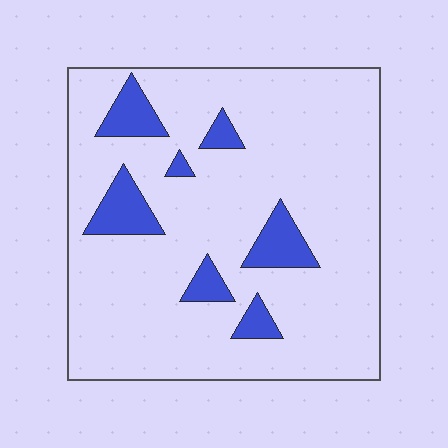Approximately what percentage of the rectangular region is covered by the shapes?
Approximately 15%.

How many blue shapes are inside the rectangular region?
7.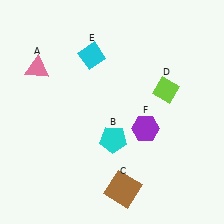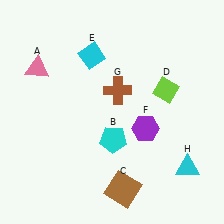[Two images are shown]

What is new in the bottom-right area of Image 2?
A cyan triangle (H) was added in the bottom-right area of Image 2.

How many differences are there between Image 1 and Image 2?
There are 2 differences between the two images.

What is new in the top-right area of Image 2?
A brown cross (G) was added in the top-right area of Image 2.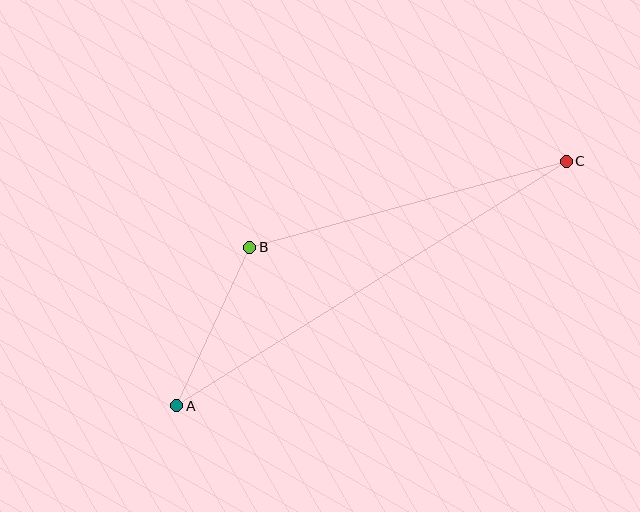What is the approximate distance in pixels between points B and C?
The distance between B and C is approximately 328 pixels.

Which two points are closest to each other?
Points A and B are closest to each other.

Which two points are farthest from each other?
Points A and C are farthest from each other.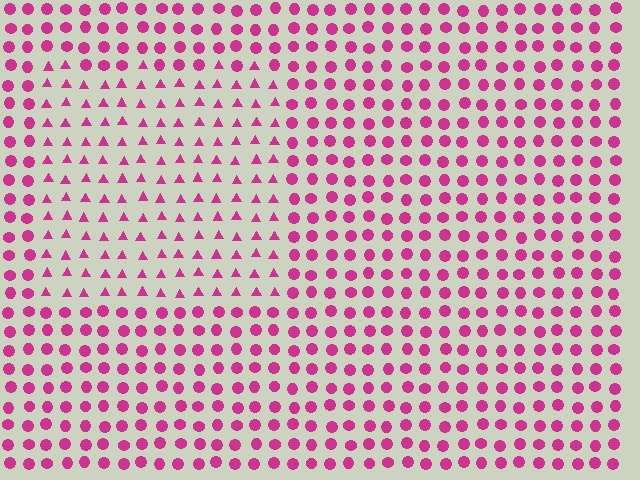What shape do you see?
I see a rectangle.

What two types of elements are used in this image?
The image uses triangles inside the rectangle region and circles outside it.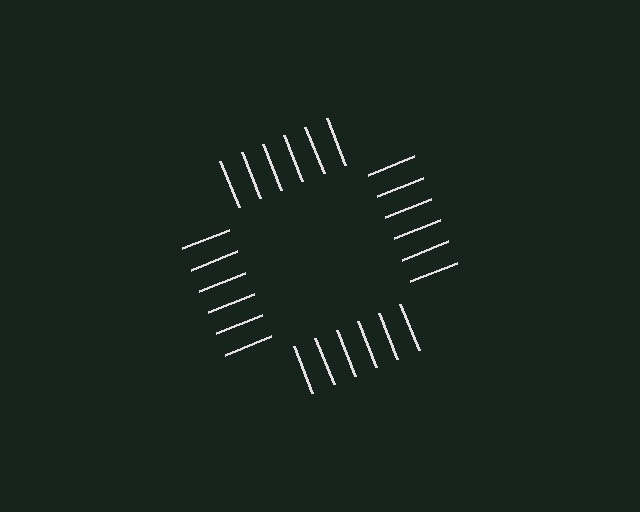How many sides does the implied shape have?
4 sides — the line-ends trace a square.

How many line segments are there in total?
24 — 6 along each of the 4 edges.